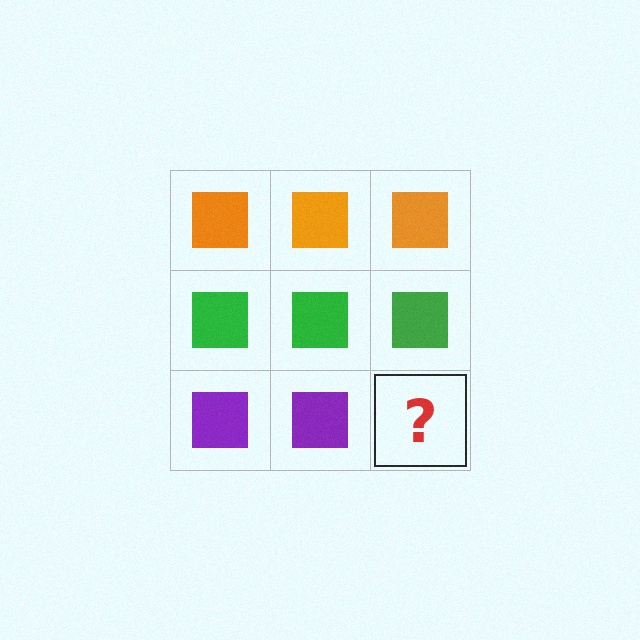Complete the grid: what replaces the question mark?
The question mark should be replaced with a purple square.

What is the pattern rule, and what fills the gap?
The rule is that each row has a consistent color. The gap should be filled with a purple square.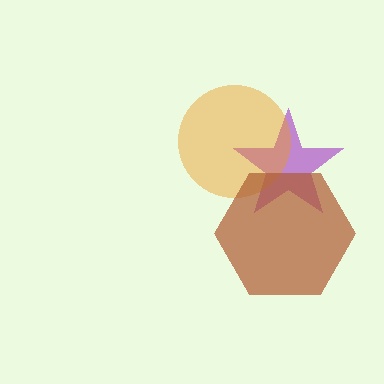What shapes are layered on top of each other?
The layered shapes are: a purple star, an orange circle, a brown hexagon.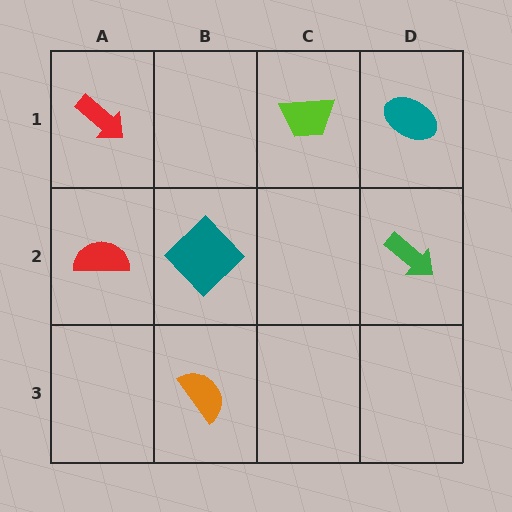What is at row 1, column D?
A teal ellipse.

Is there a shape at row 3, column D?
No, that cell is empty.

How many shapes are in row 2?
3 shapes.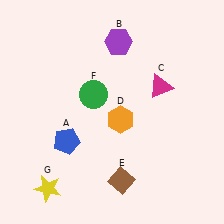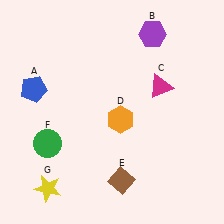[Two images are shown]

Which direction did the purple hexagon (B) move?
The purple hexagon (B) moved right.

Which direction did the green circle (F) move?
The green circle (F) moved down.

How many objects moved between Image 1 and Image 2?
3 objects moved between the two images.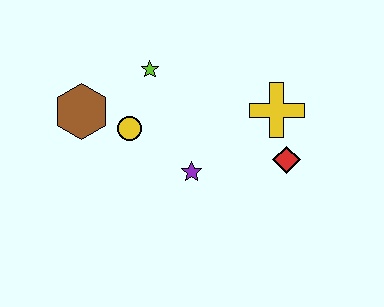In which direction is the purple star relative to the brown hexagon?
The purple star is to the right of the brown hexagon.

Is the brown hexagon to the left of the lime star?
Yes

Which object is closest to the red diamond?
The yellow cross is closest to the red diamond.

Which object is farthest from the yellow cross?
The brown hexagon is farthest from the yellow cross.